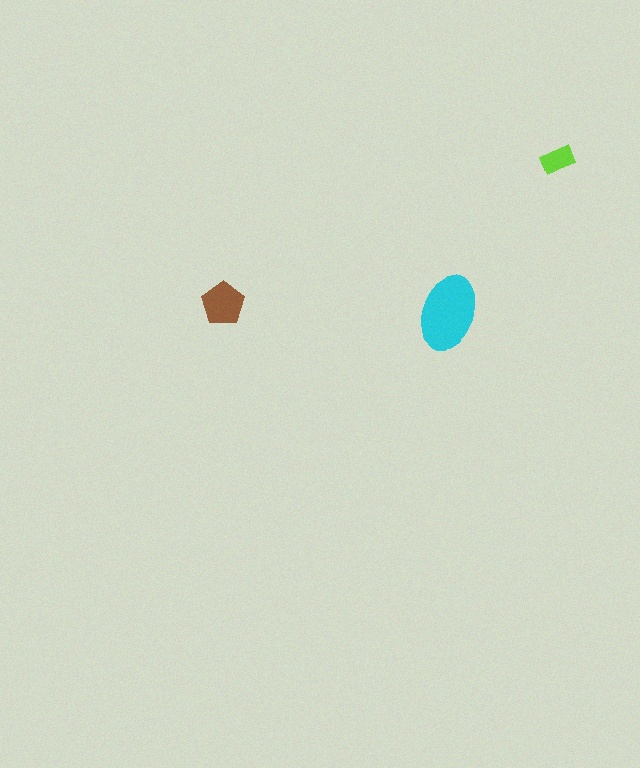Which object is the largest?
The cyan ellipse.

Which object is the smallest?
The lime rectangle.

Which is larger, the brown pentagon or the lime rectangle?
The brown pentagon.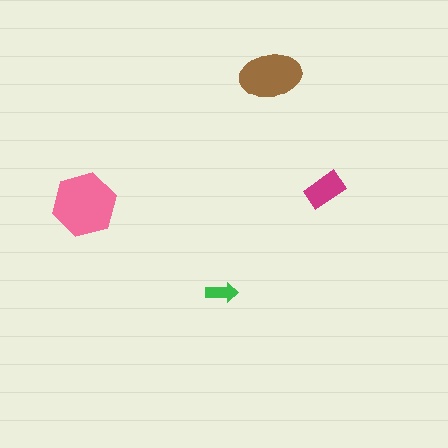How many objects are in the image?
There are 4 objects in the image.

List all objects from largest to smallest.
The pink hexagon, the brown ellipse, the magenta rectangle, the green arrow.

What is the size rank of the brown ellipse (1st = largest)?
2nd.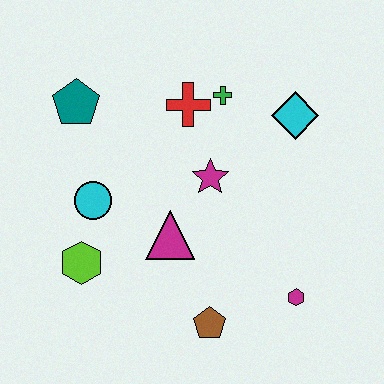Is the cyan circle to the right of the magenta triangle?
No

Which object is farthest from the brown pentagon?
The teal pentagon is farthest from the brown pentagon.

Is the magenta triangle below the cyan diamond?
Yes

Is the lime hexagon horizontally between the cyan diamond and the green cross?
No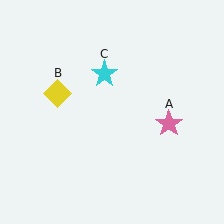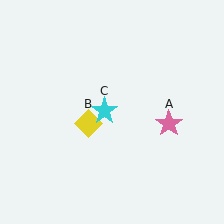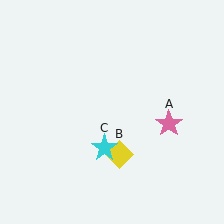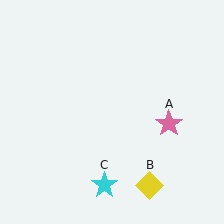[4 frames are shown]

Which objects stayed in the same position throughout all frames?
Pink star (object A) remained stationary.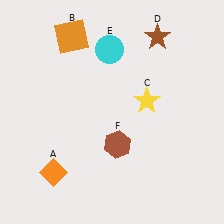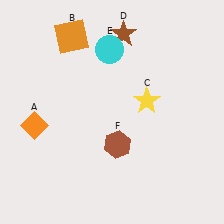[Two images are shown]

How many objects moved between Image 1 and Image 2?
2 objects moved between the two images.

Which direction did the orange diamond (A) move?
The orange diamond (A) moved up.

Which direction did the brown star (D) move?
The brown star (D) moved left.